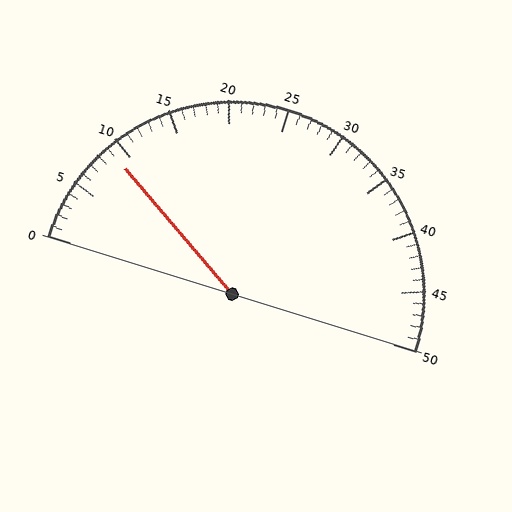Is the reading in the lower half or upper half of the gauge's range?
The reading is in the lower half of the range (0 to 50).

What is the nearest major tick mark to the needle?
The nearest major tick mark is 10.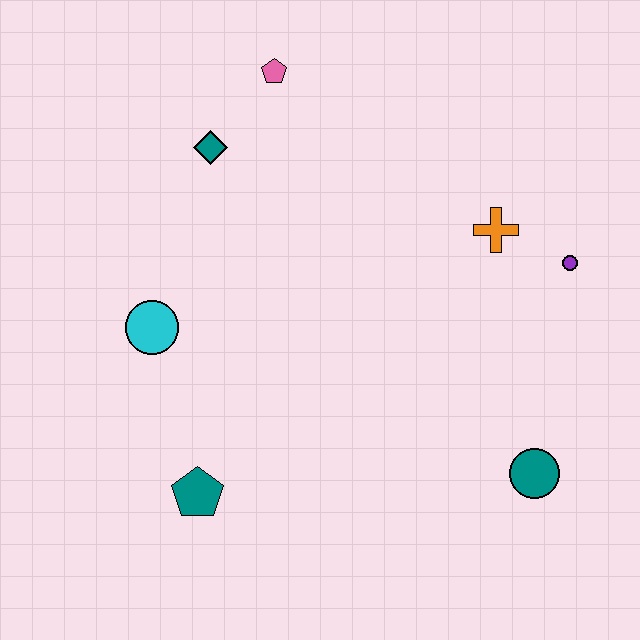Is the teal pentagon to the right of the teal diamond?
No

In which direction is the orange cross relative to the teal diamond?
The orange cross is to the right of the teal diamond.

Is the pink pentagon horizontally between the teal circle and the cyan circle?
Yes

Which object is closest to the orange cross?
The purple circle is closest to the orange cross.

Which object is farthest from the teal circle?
The pink pentagon is farthest from the teal circle.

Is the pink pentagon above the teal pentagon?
Yes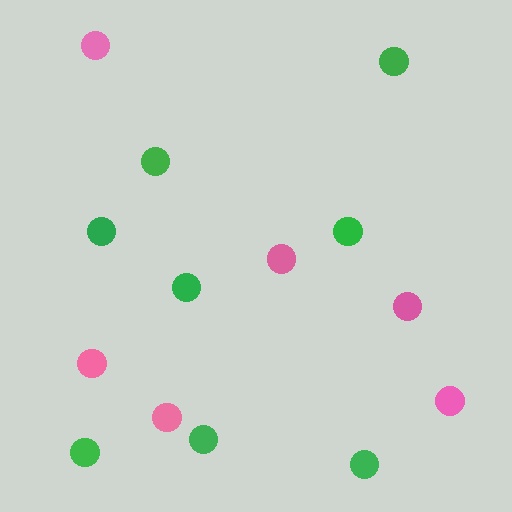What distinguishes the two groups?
There are 2 groups: one group of green circles (8) and one group of pink circles (6).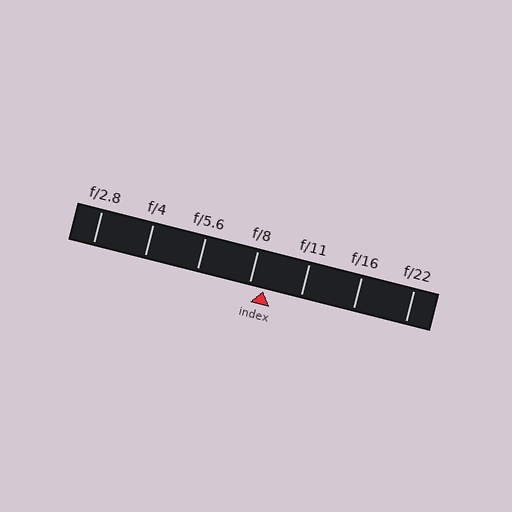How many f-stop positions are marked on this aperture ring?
There are 7 f-stop positions marked.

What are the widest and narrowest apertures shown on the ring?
The widest aperture shown is f/2.8 and the narrowest is f/22.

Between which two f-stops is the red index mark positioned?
The index mark is between f/8 and f/11.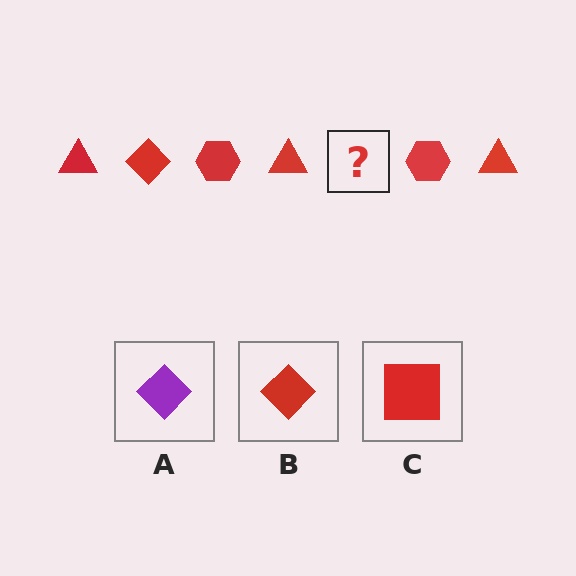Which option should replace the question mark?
Option B.